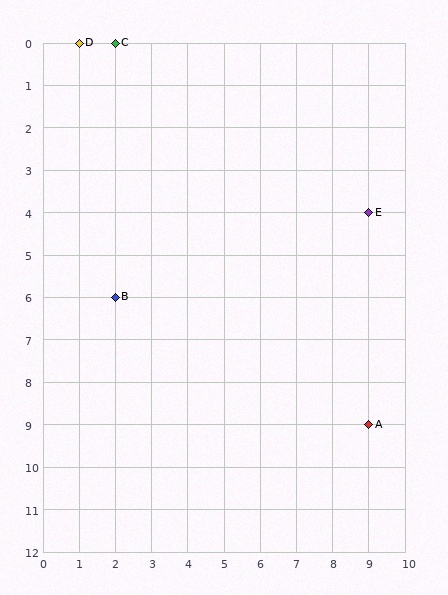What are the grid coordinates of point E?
Point E is at grid coordinates (9, 4).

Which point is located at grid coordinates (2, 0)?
Point C is at (2, 0).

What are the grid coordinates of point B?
Point B is at grid coordinates (2, 6).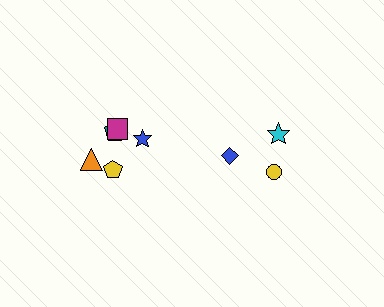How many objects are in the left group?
There are 5 objects.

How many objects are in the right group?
There are 3 objects.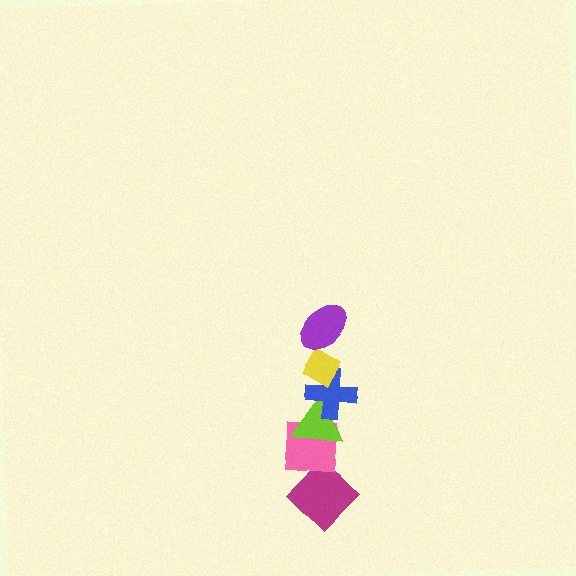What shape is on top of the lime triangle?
The blue cross is on top of the lime triangle.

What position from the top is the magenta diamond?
The magenta diamond is 6th from the top.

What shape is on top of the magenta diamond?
The pink square is on top of the magenta diamond.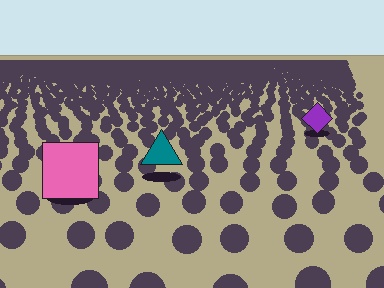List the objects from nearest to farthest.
From nearest to farthest: the pink square, the teal triangle, the purple diamond.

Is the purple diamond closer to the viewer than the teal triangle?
No. The teal triangle is closer — you can tell from the texture gradient: the ground texture is coarser near it.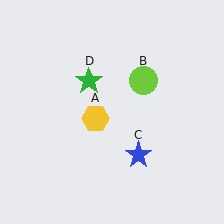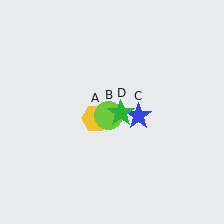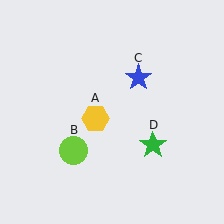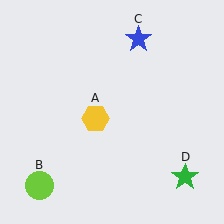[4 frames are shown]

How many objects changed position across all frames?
3 objects changed position: lime circle (object B), blue star (object C), green star (object D).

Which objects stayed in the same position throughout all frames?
Yellow hexagon (object A) remained stationary.